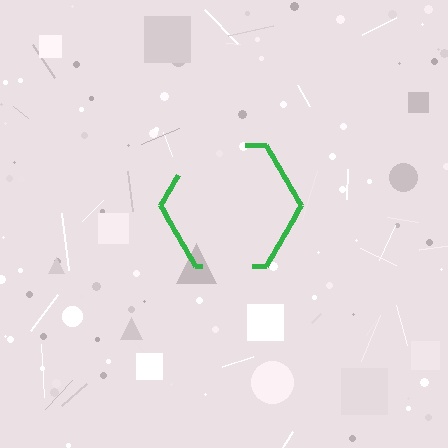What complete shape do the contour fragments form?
The contour fragments form a hexagon.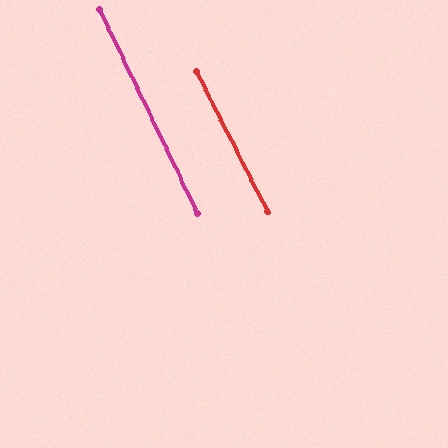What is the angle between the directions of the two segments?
Approximately 1 degree.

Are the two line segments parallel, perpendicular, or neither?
Parallel — their directions differ by only 1.3°.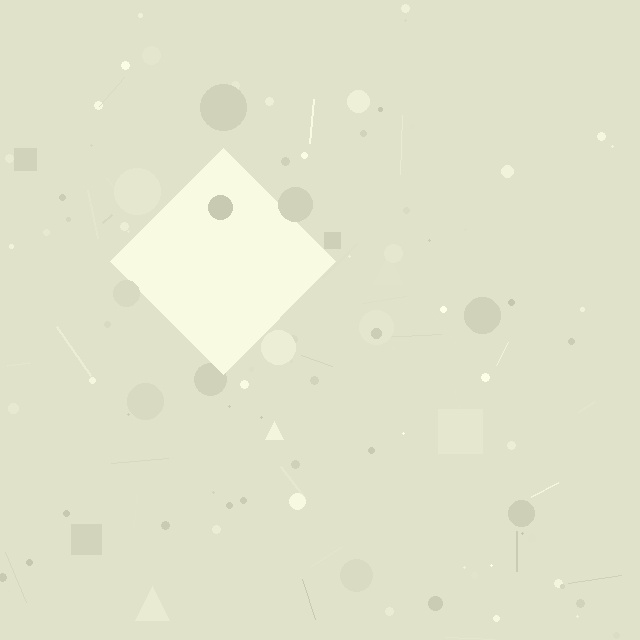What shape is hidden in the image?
A diamond is hidden in the image.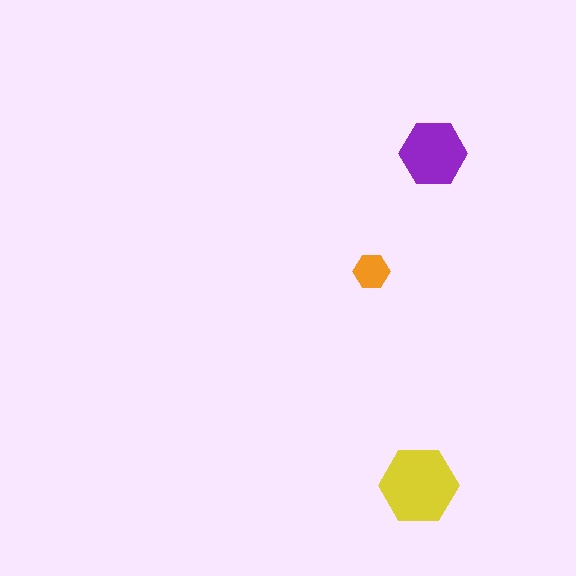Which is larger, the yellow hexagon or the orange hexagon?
The yellow one.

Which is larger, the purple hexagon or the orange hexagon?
The purple one.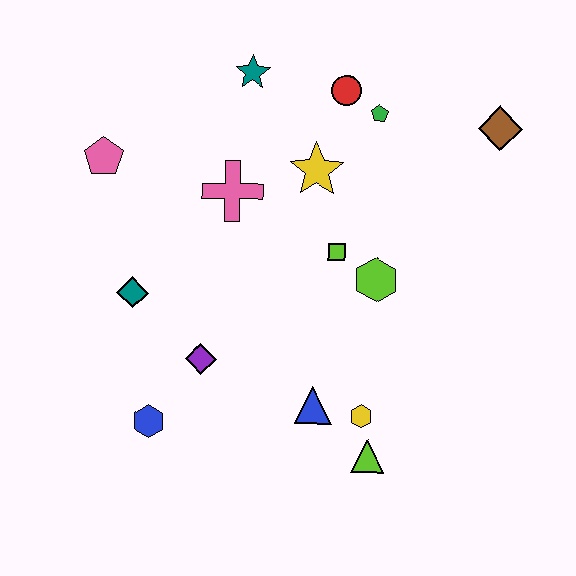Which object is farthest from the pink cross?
The lime triangle is farthest from the pink cross.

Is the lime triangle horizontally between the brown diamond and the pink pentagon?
Yes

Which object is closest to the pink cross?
The yellow star is closest to the pink cross.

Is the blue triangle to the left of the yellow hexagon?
Yes